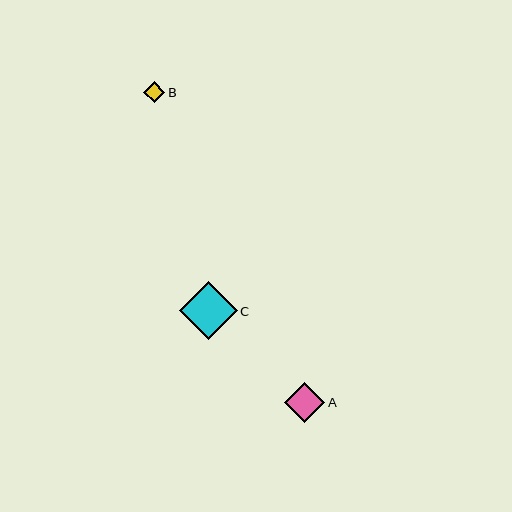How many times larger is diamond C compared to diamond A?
Diamond C is approximately 1.4 times the size of diamond A.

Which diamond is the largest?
Diamond C is the largest with a size of approximately 58 pixels.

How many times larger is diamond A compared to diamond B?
Diamond A is approximately 1.9 times the size of diamond B.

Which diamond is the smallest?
Diamond B is the smallest with a size of approximately 21 pixels.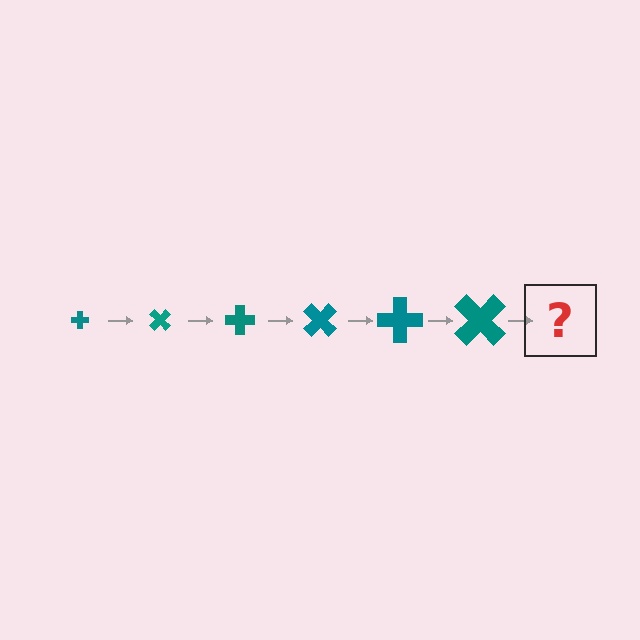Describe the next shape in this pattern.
It should be a cross, larger than the previous one and rotated 270 degrees from the start.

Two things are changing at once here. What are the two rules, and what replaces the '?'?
The two rules are that the cross grows larger each step and it rotates 45 degrees each step. The '?' should be a cross, larger than the previous one and rotated 270 degrees from the start.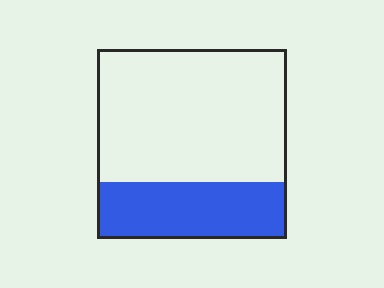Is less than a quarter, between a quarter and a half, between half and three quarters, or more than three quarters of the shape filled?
Between a quarter and a half.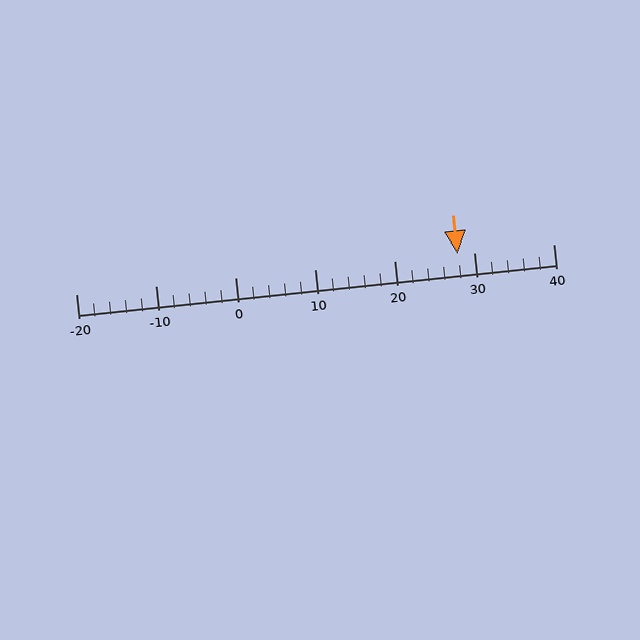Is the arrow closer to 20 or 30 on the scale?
The arrow is closer to 30.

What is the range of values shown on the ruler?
The ruler shows values from -20 to 40.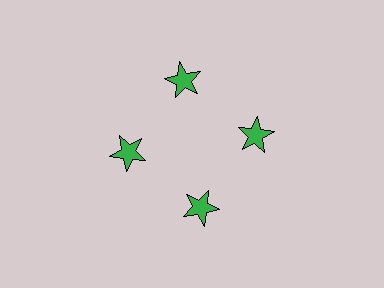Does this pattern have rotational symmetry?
Yes, this pattern has 4-fold rotational symmetry. It looks the same after rotating 90 degrees around the center.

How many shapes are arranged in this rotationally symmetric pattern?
There are 4 shapes, arranged in 4 groups of 1.